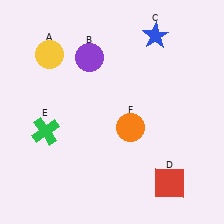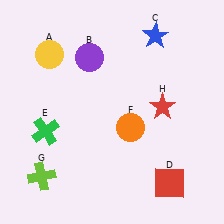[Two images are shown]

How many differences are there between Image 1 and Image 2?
There are 2 differences between the two images.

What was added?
A lime cross (G), a red star (H) were added in Image 2.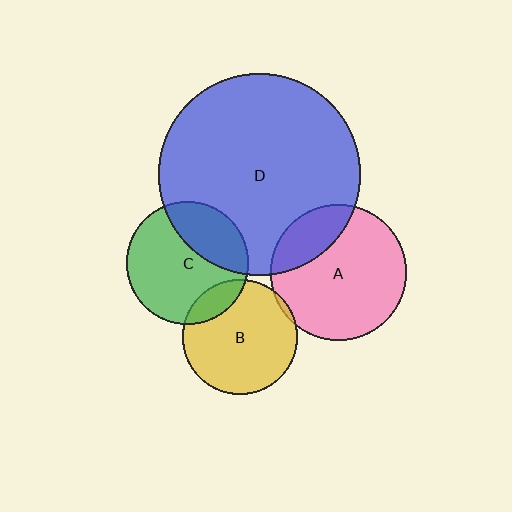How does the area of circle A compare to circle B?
Approximately 1.4 times.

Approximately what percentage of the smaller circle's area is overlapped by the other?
Approximately 30%.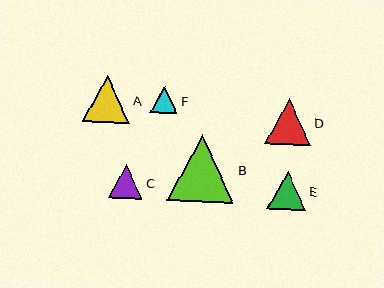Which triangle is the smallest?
Triangle F is the smallest with a size of approximately 27 pixels.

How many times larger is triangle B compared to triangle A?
Triangle B is approximately 1.4 times the size of triangle A.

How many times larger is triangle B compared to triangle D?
Triangle B is approximately 1.5 times the size of triangle D.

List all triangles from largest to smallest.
From largest to smallest: B, A, D, E, C, F.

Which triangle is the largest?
Triangle B is the largest with a size of approximately 66 pixels.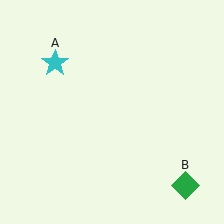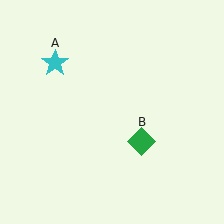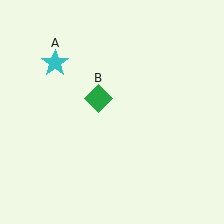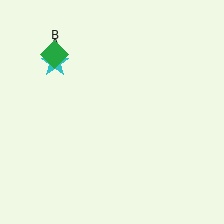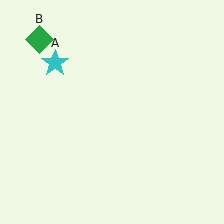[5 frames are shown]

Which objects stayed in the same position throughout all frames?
Cyan star (object A) remained stationary.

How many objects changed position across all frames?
1 object changed position: green diamond (object B).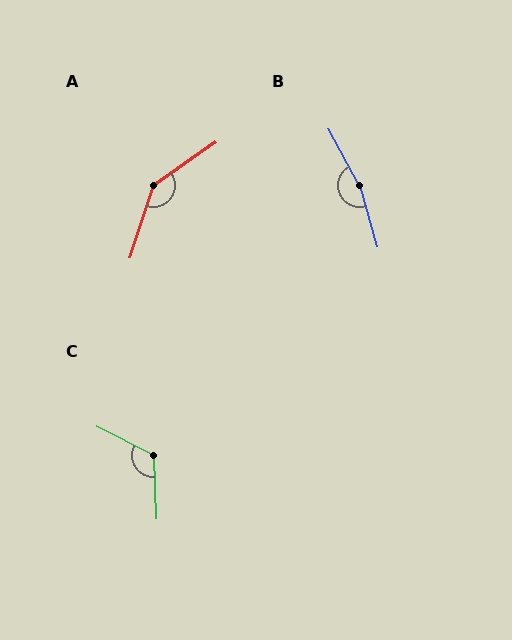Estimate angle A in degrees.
Approximately 143 degrees.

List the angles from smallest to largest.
C (119°), A (143°), B (167°).